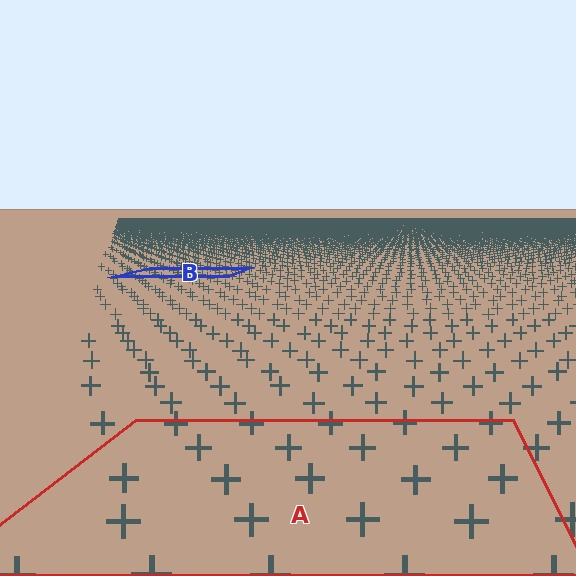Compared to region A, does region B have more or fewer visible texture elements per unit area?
Region B has more texture elements per unit area — they are packed more densely because it is farther away.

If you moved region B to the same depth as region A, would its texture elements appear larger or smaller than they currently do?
They would appear larger. At a closer depth, the same texture elements are projected at a bigger on-screen size.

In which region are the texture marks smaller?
The texture marks are smaller in region B, because it is farther away.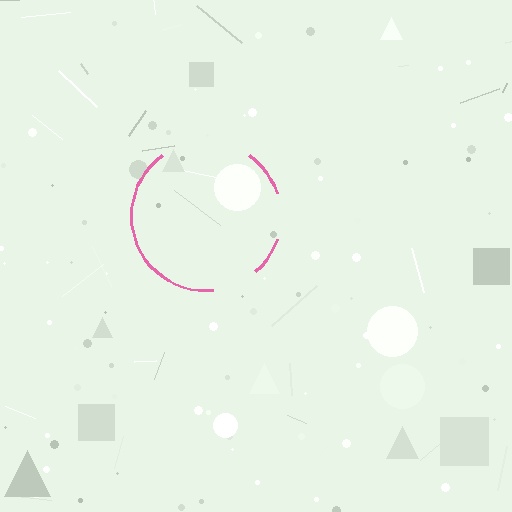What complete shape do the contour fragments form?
The contour fragments form a circle.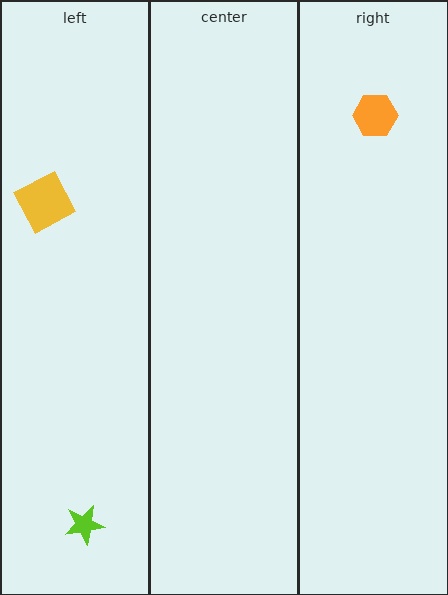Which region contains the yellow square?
The left region.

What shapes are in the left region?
The yellow square, the lime star.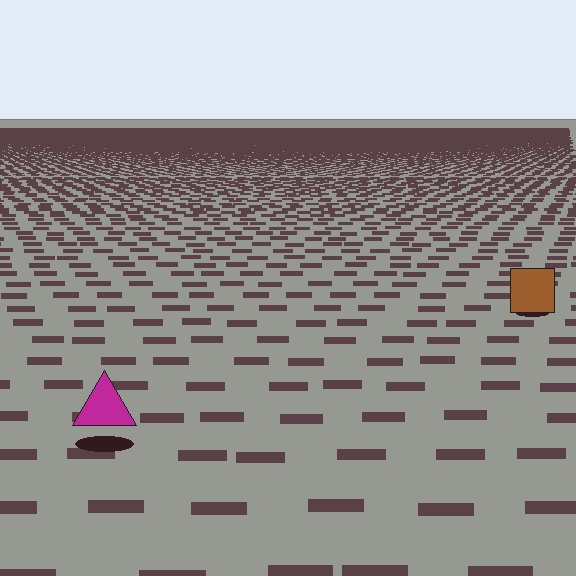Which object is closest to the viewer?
The magenta triangle is closest. The texture marks near it are larger and more spread out.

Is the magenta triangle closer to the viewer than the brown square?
Yes. The magenta triangle is closer — you can tell from the texture gradient: the ground texture is coarser near it.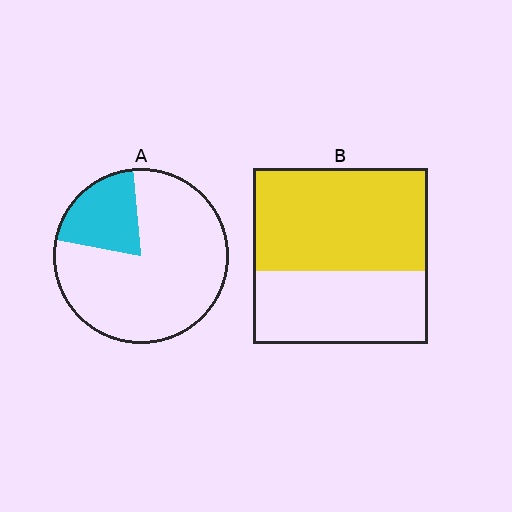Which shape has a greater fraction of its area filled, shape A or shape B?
Shape B.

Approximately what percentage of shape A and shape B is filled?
A is approximately 20% and B is approximately 60%.